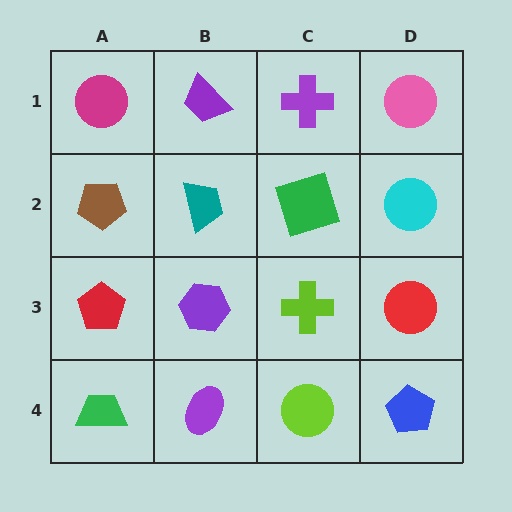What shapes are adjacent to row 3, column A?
A brown pentagon (row 2, column A), a green trapezoid (row 4, column A), a purple hexagon (row 3, column B).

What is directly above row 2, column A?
A magenta circle.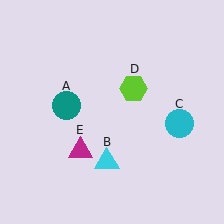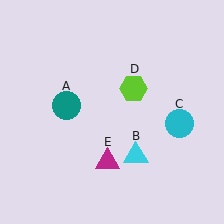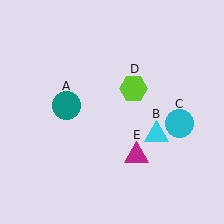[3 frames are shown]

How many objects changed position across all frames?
2 objects changed position: cyan triangle (object B), magenta triangle (object E).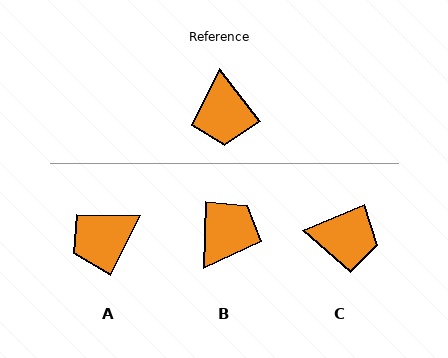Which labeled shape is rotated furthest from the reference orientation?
B, about 141 degrees away.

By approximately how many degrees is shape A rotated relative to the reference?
Approximately 64 degrees clockwise.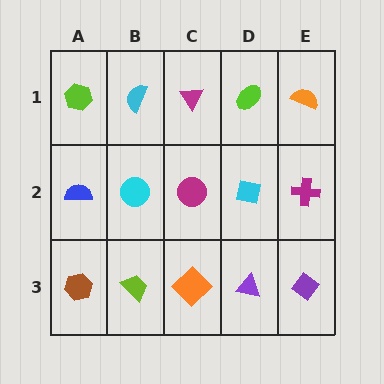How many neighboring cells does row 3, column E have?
2.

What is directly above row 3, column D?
A cyan square.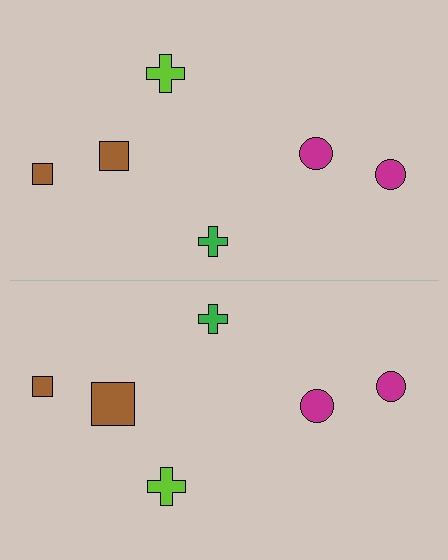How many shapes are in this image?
There are 12 shapes in this image.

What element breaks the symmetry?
The brown square on the bottom side has a different size than its mirror counterpart.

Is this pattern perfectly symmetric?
No, the pattern is not perfectly symmetric. The brown square on the bottom side has a different size than its mirror counterpart.